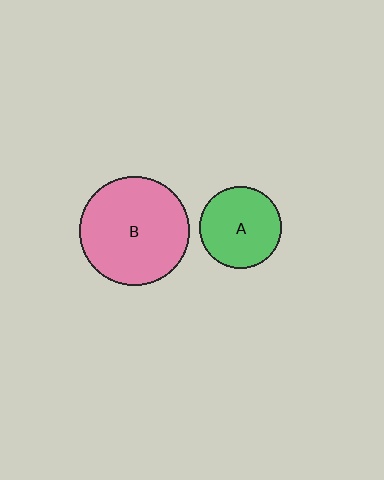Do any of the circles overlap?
No, none of the circles overlap.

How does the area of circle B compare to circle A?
Approximately 1.8 times.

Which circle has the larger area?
Circle B (pink).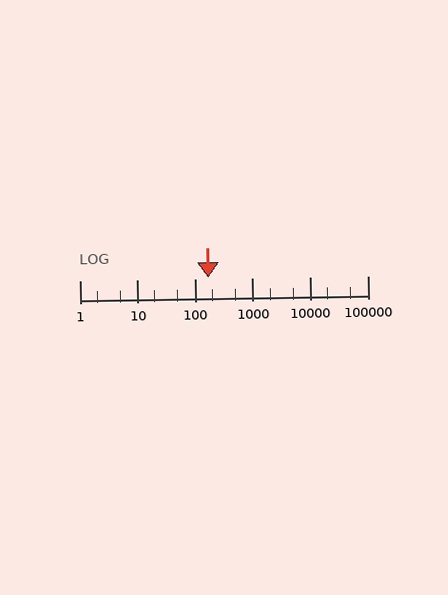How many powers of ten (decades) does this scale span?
The scale spans 5 decades, from 1 to 100000.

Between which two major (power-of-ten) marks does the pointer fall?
The pointer is between 100 and 1000.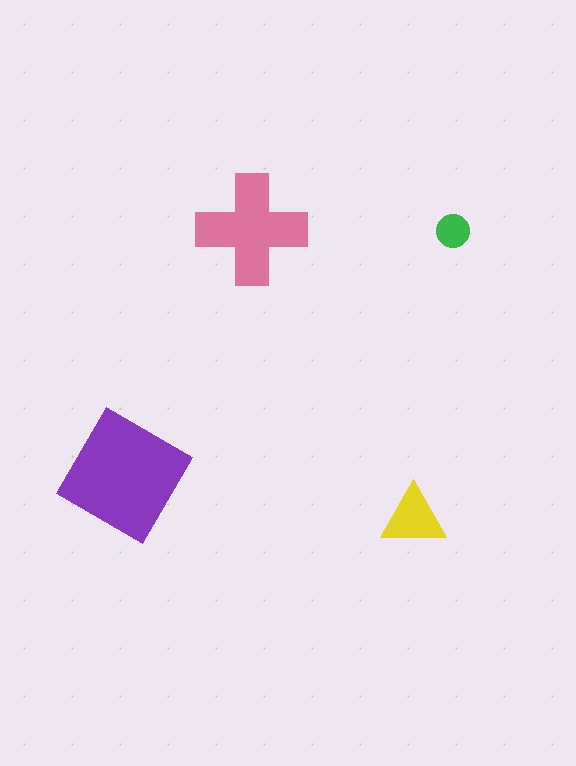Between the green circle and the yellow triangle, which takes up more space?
The yellow triangle.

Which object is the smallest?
The green circle.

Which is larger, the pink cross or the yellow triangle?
The pink cross.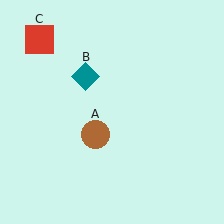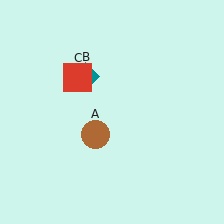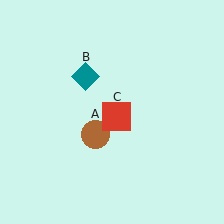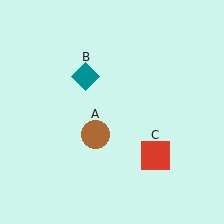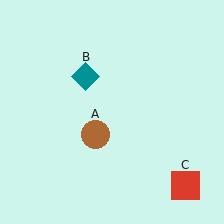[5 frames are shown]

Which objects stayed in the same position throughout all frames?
Brown circle (object A) and teal diamond (object B) remained stationary.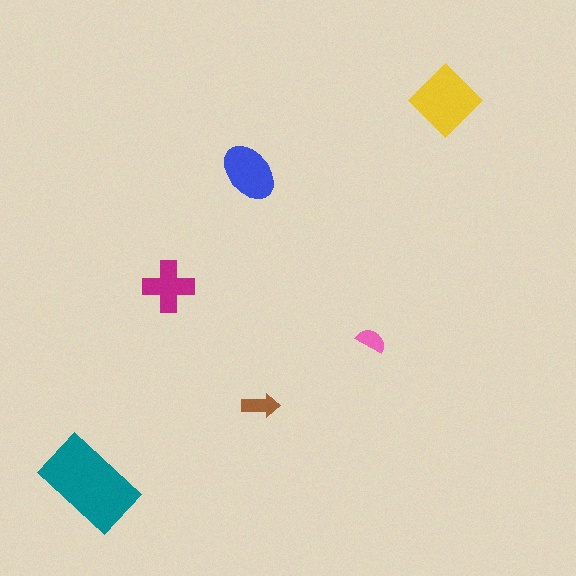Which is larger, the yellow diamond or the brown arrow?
The yellow diamond.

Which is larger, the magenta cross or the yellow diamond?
The yellow diamond.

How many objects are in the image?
There are 6 objects in the image.